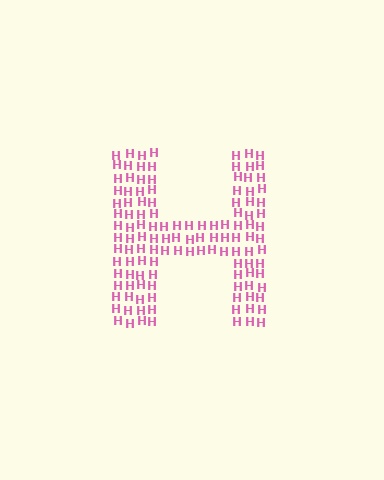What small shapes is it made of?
It is made of small letter H's.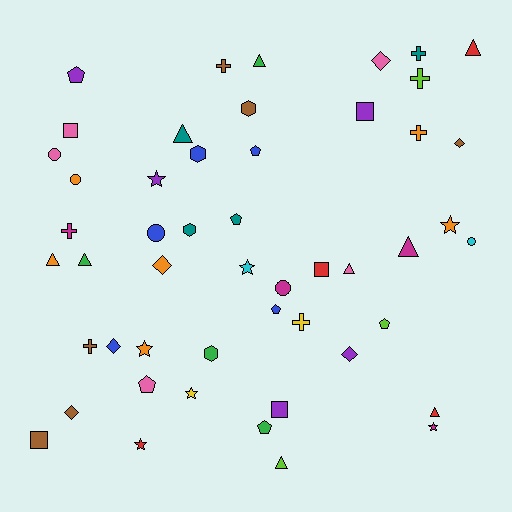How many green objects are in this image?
There are 4 green objects.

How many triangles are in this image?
There are 9 triangles.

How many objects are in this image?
There are 50 objects.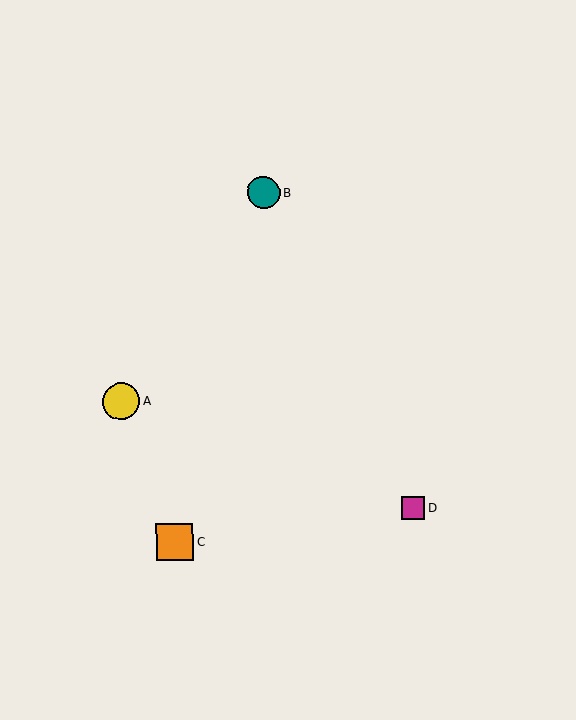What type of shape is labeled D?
Shape D is a magenta square.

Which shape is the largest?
The yellow circle (labeled A) is the largest.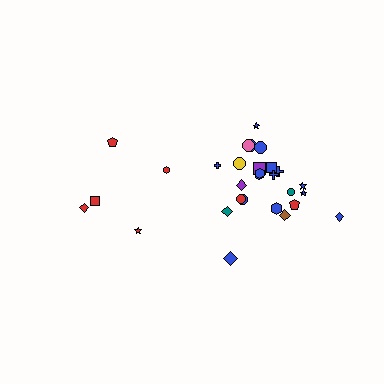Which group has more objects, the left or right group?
The right group.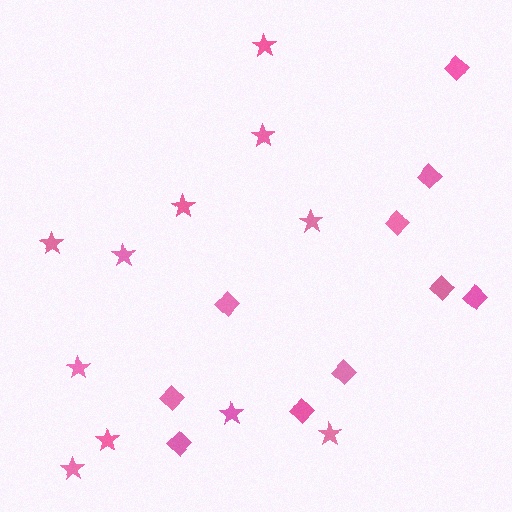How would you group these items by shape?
There are 2 groups: one group of stars (11) and one group of diamonds (10).